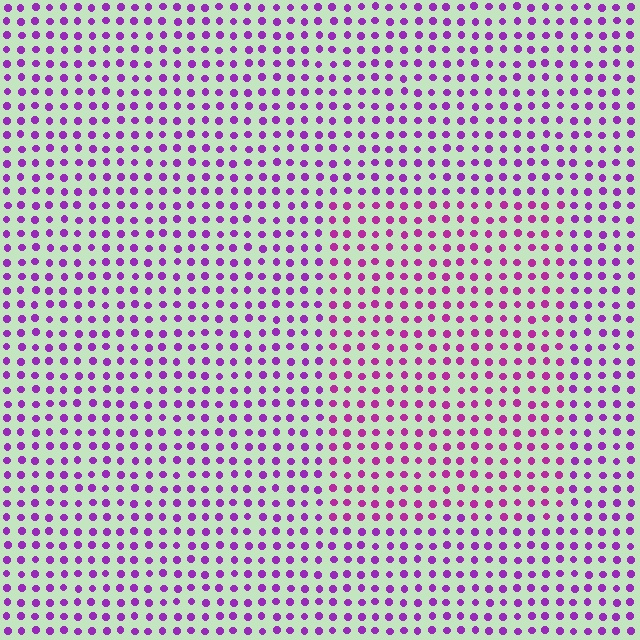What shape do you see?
I see a rectangle.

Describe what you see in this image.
The image is filled with small purple elements in a uniform arrangement. A rectangle-shaped region is visible where the elements are tinted to a slightly different hue, forming a subtle color boundary.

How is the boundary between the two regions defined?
The boundary is defined purely by a slight shift in hue (about 24 degrees). Spacing, size, and orientation are identical on both sides.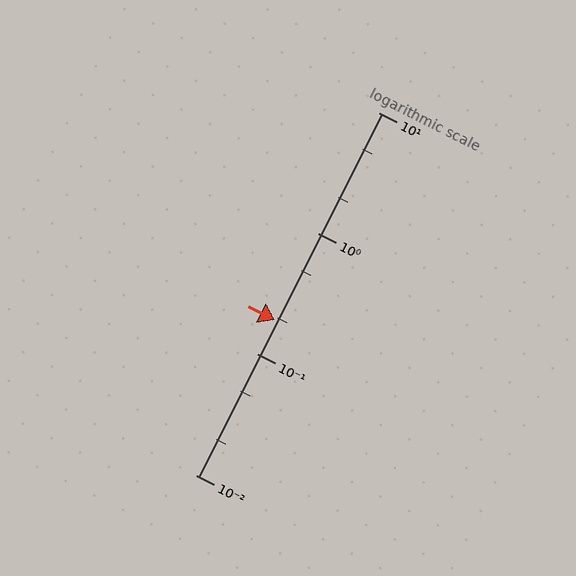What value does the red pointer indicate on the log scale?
The pointer indicates approximately 0.19.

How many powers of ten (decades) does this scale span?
The scale spans 3 decades, from 0.01 to 10.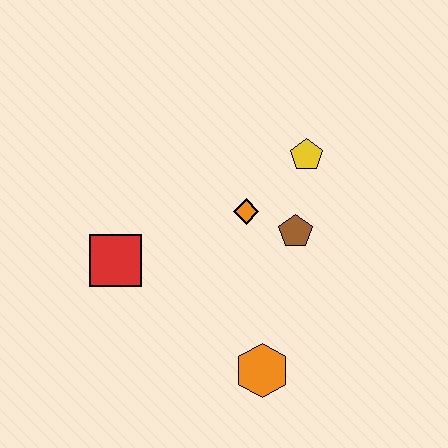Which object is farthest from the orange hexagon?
The yellow pentagon is farthest from the orange hexagon.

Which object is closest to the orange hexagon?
The brown pentagon is closest to the orange hexagon.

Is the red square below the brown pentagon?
Yes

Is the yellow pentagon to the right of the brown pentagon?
Yes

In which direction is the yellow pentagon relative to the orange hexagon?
The yellow pentagon is above the orange hexagon.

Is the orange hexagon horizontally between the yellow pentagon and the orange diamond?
Yes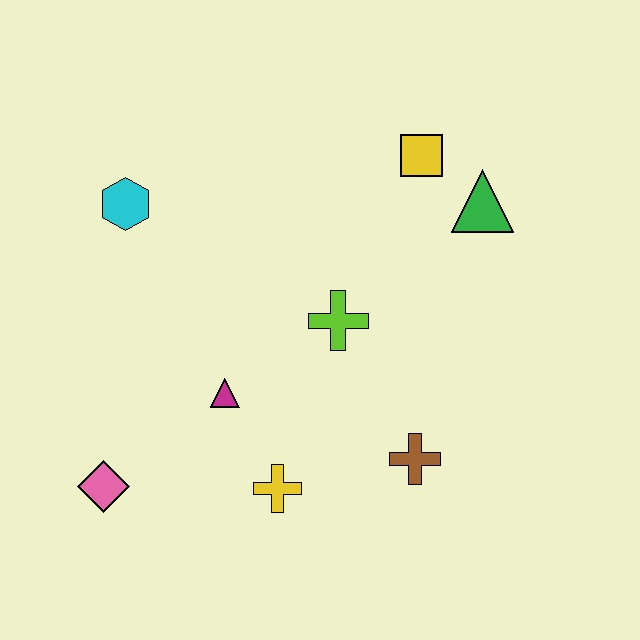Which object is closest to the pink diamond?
The magenta triangle is closest to the pink diamond.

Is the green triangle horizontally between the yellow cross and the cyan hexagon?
No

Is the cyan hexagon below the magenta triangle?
No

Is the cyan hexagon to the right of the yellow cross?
No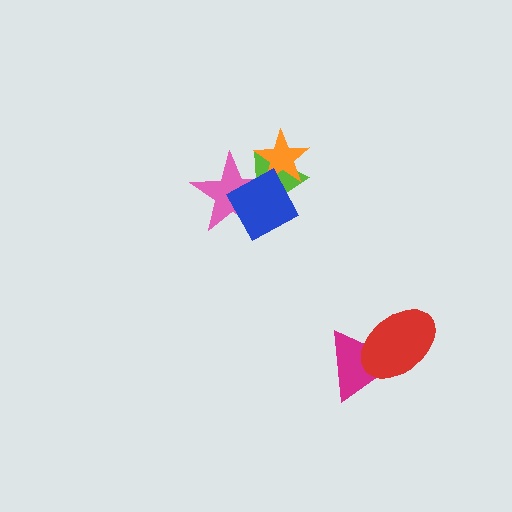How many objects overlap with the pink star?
3 objects overlap with the pink star.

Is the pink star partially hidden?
Yes, it is partially covered by another shape.